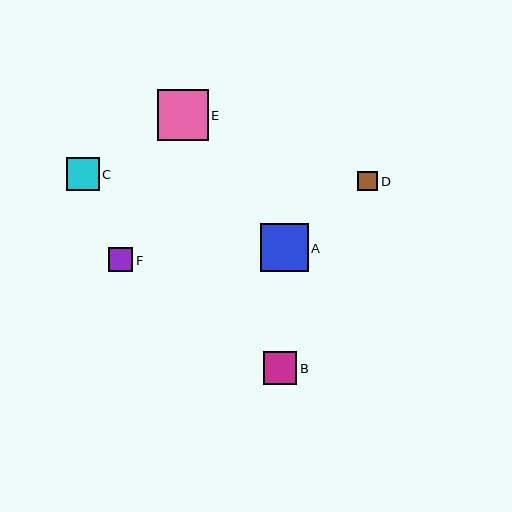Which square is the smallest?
Square D is the smallest with a size of approximately 20 pixels.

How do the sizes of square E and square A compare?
Square E and square A are approximately the same size.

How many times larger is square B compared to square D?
Square B is approximately 1.7 times the size of square D.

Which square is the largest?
Square E is the largest with a size of approximately 51 pixels.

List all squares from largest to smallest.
From largest to smallest: E, A, B, C, F, D.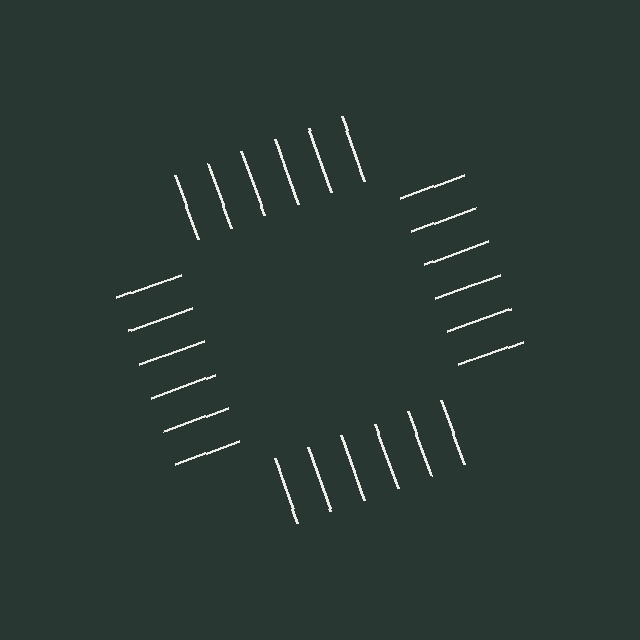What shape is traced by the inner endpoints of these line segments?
An illusory square — the line segments terminate on its edges but no continuous stroke is drawn.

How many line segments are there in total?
24 — 6 along each of the 4 edges.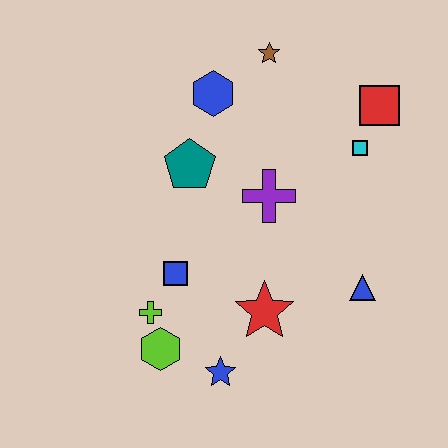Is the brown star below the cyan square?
No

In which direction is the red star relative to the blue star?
The red star is above the blue star.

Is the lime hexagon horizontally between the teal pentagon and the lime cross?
Yes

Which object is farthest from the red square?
The lime hexagon is farthest from the red square.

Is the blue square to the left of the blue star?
Yes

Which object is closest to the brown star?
The blue hexagon is closest to the brown star.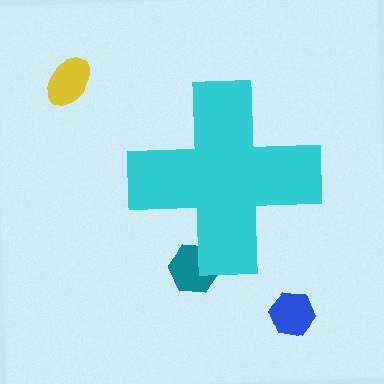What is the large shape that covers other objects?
A cyan cross.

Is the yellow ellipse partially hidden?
No, the yellow ellipse is fully visible.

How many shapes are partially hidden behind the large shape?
1 shape is partially hidden.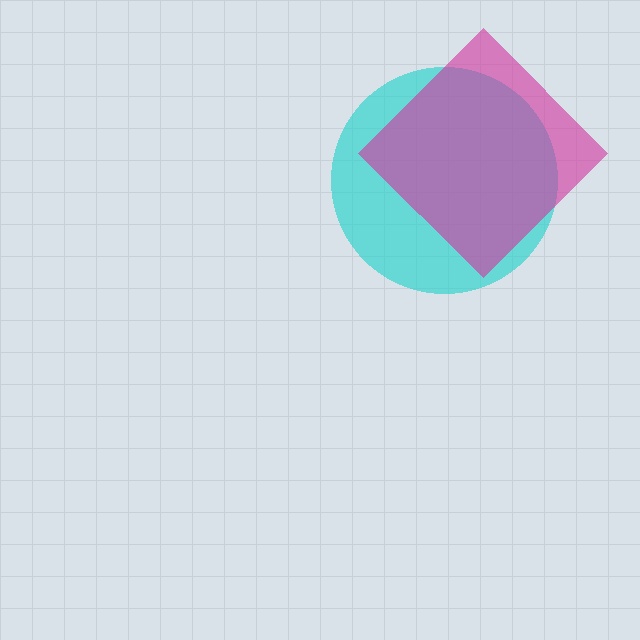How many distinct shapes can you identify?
There are 2 distinct shapes: a cyan circle, a magenta diamond.